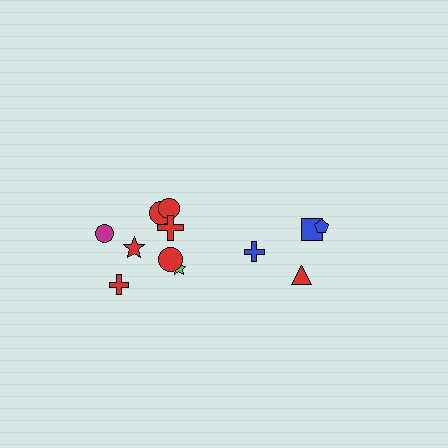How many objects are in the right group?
There are 4 objects.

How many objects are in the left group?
There are 8 objects.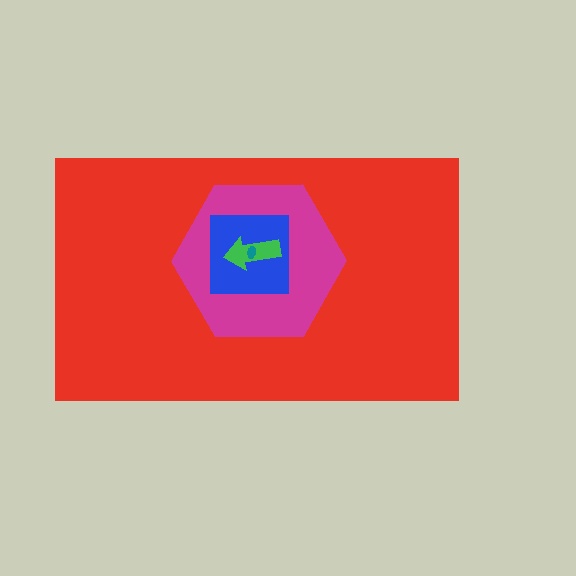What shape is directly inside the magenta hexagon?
The blue square.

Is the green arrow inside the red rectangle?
Yes.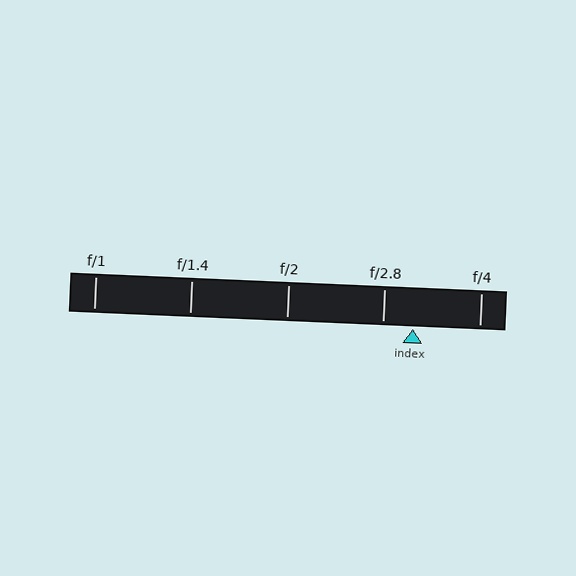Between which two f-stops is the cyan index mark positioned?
The index mark is between f/2.8 and f/4.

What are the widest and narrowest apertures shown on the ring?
The widest aperture shown is f/1 and the narrowest is f/4.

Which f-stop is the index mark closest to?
The index mark is closest to f/2.8.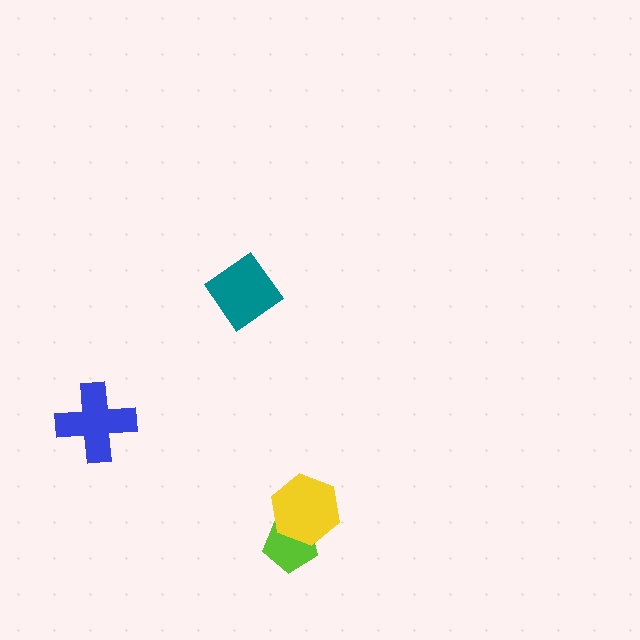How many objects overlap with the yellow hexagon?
1 object overlaps with the yellow hexagon.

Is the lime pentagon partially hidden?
Yes, it is partially covered by another shape.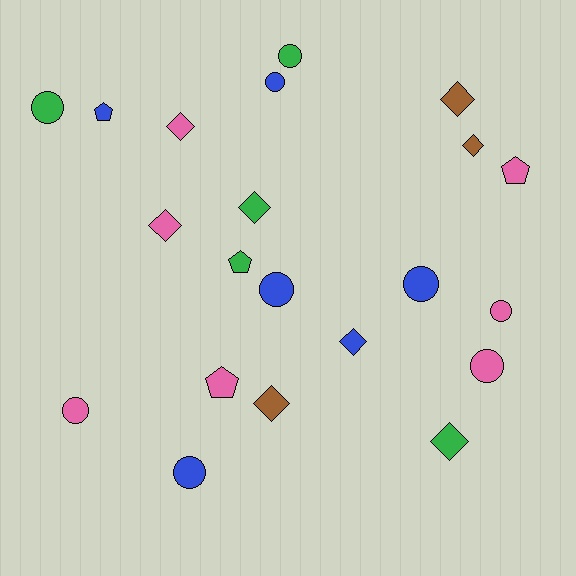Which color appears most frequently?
Pink, with 7 objects.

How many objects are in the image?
There are 21 objects.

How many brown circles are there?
There are no brown circles.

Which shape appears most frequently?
Circle, with 9 objects.